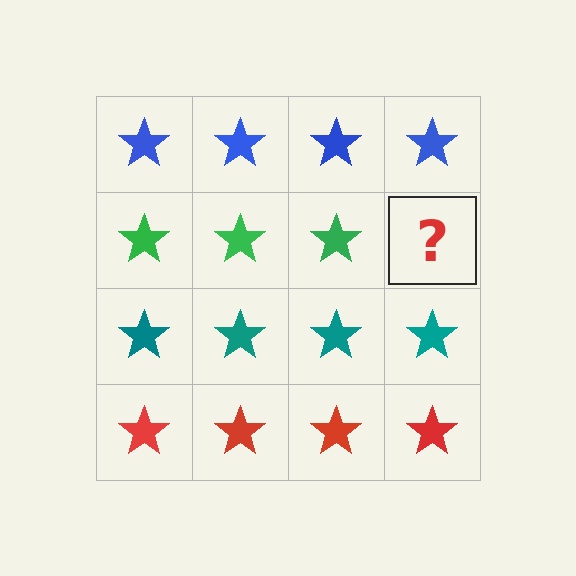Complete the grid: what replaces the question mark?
The question mark should be replaced with a green star.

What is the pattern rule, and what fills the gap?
The rule is that each row has a consistent color. The gap should be filled with a green star.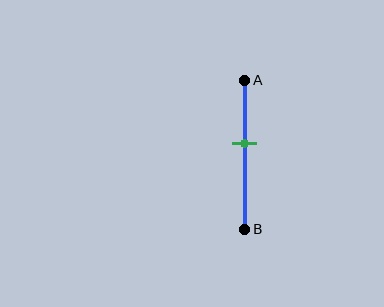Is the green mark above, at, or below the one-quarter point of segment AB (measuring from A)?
The green mark is below the one-quarter point of segment AB.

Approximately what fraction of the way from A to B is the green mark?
The green mark is approximately 45% of the way from A to B.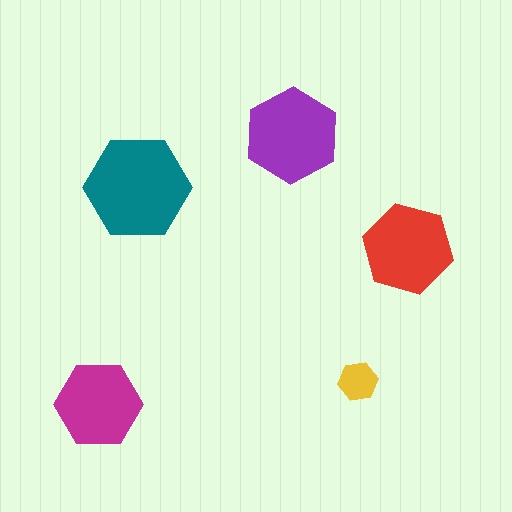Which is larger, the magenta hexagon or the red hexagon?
The red one.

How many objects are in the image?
There are 5 objects in the image.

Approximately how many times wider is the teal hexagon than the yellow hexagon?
About 2.5 times wider.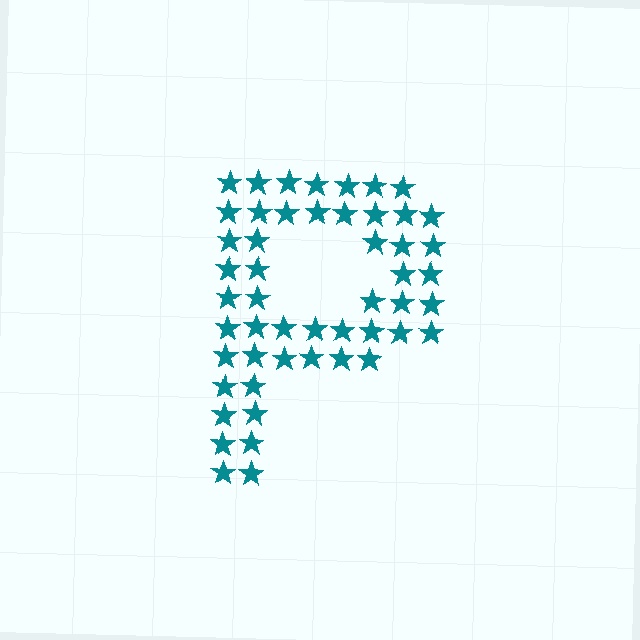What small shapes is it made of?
It is made of small stars.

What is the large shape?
The large shape is the letter P.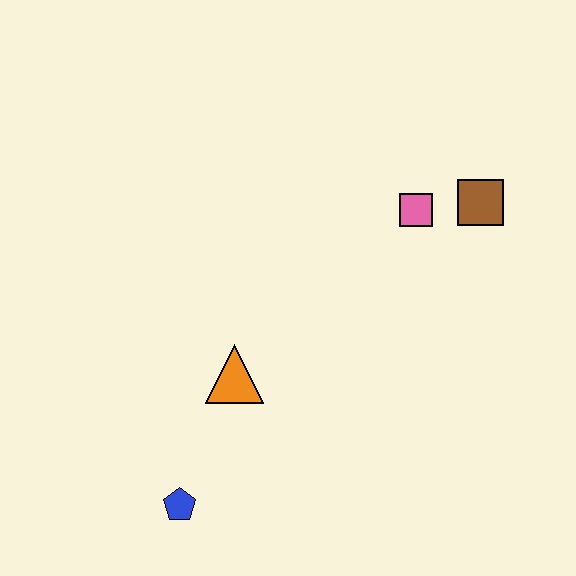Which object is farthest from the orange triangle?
The brown square is farthest from the orange triangle.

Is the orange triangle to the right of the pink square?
No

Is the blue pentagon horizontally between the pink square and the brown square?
No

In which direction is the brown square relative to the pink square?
The brown square is to the right of the pink square.